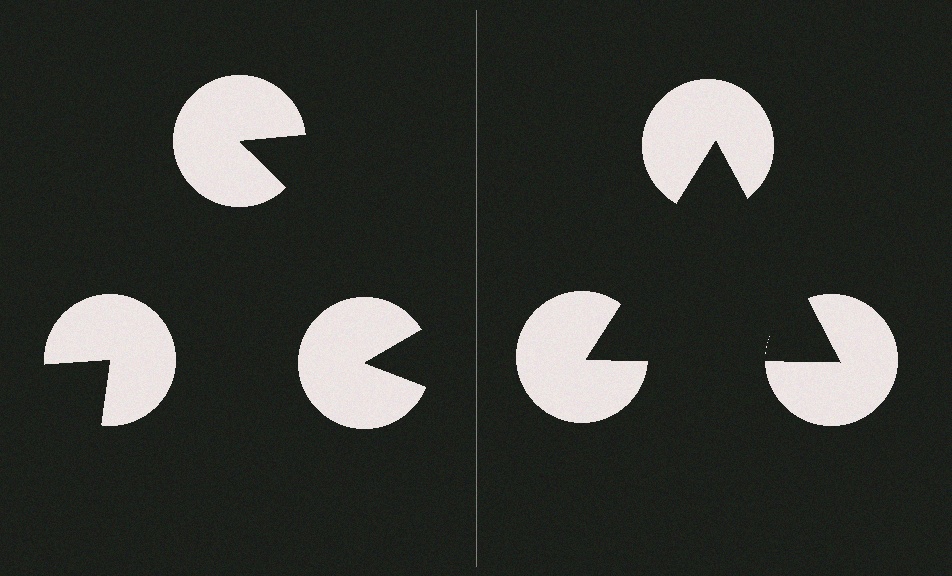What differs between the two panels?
The pac-man discs are positioned identically on both sides; only the wedge orientations differ. On the right they align to a triangle; on the left they are misaligned.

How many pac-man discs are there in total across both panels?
6 — 3 on each side.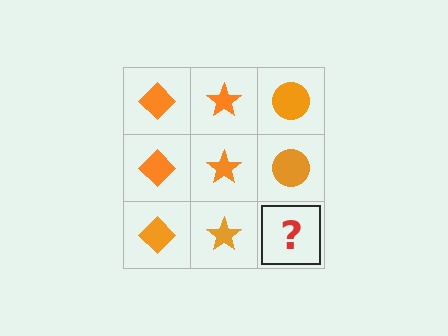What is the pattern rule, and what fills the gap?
The rule is that each column has a consistent shape. The gap should be filled with an orange circle.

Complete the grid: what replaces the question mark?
The question mark should be replaced with an orange circle.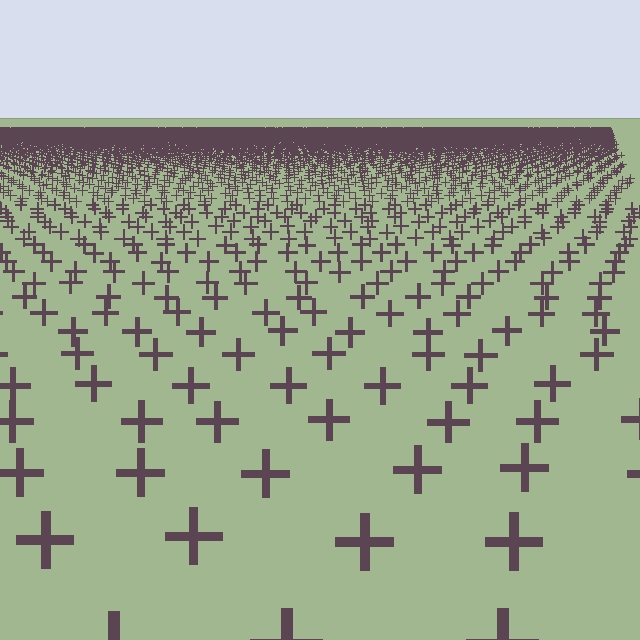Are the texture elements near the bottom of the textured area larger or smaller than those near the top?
Larger. Near the bottom, elements are closer to the viewer and appear at a bigger on-screen size.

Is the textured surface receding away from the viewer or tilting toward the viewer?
The surface is receding away from the viewer. Texture elements get smaller and denser toward the top.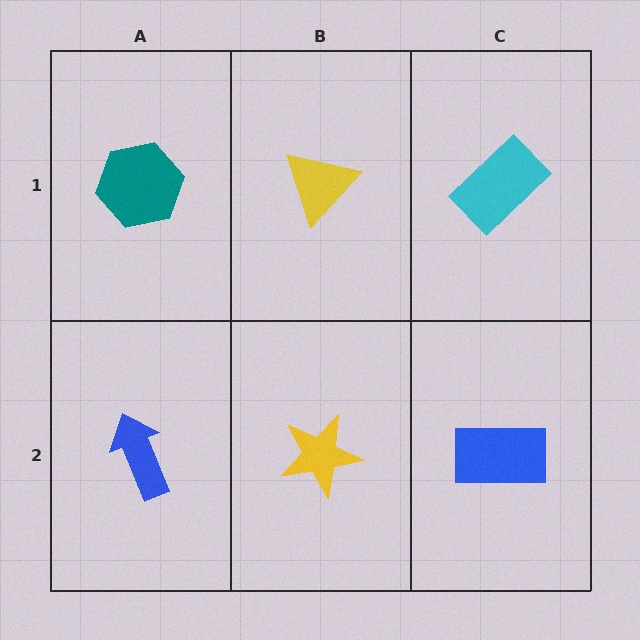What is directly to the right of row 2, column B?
A blue rectangle.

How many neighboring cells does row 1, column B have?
3.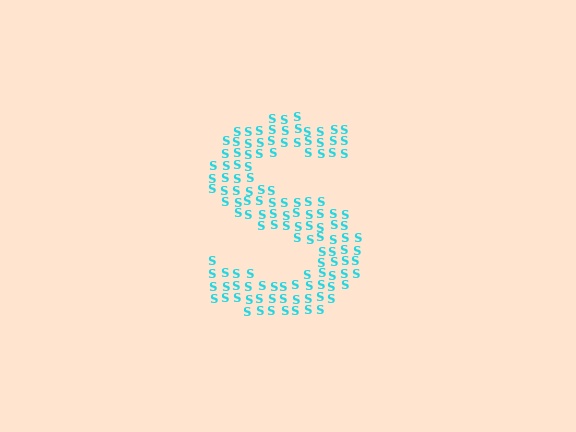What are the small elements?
The small elements are letter S's.